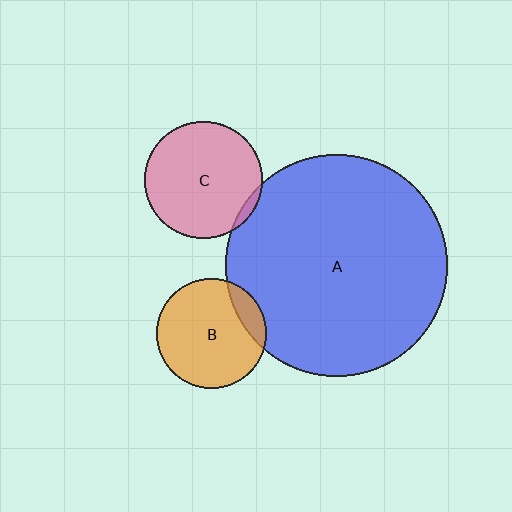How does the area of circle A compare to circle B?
Approximately 4.1 times.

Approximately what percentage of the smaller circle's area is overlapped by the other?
Approximately 5%.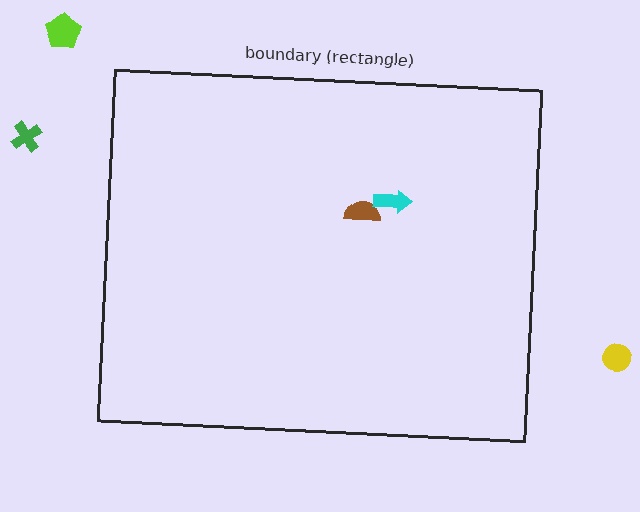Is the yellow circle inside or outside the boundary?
Outside.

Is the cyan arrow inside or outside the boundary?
Inside.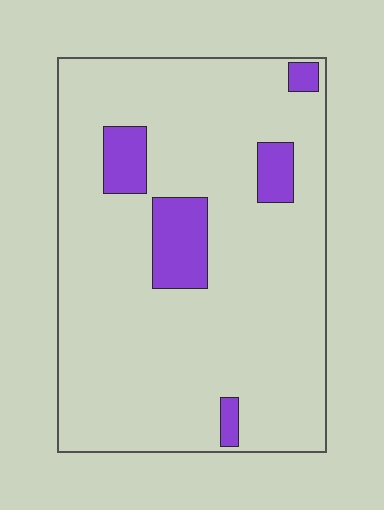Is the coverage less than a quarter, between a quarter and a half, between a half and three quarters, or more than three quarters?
Less than a quarter.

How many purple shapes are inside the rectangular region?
5.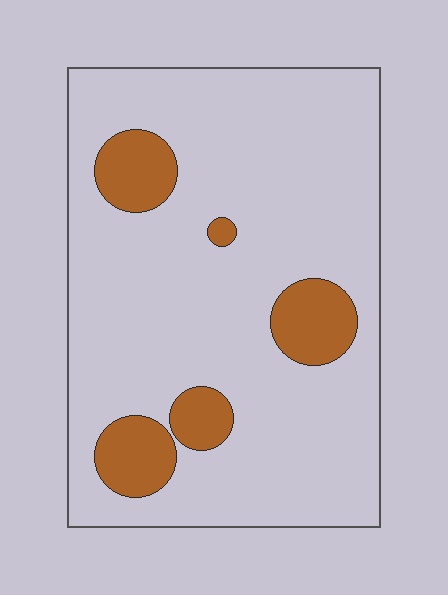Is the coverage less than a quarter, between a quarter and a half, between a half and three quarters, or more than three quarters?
Less than a quarter.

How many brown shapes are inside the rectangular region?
5.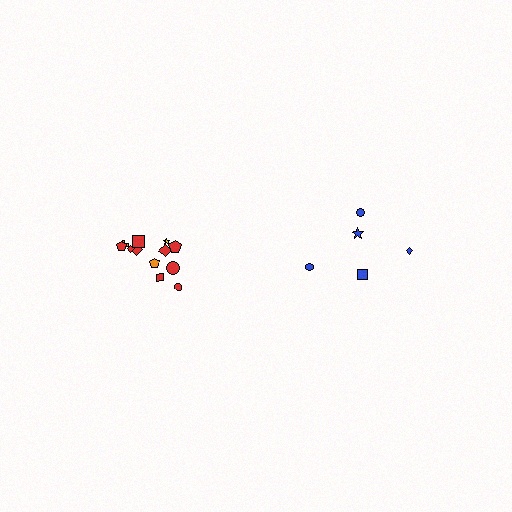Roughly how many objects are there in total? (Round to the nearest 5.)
Roughly 15 objects in total.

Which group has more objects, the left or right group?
The left group.